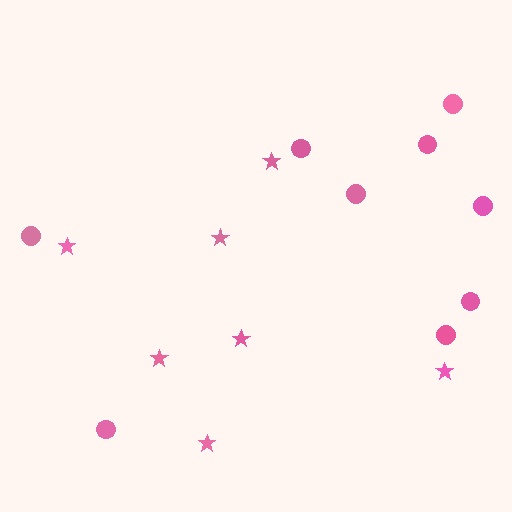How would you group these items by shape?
There are 2 groups: one group of stars (7) and one group of circles (9).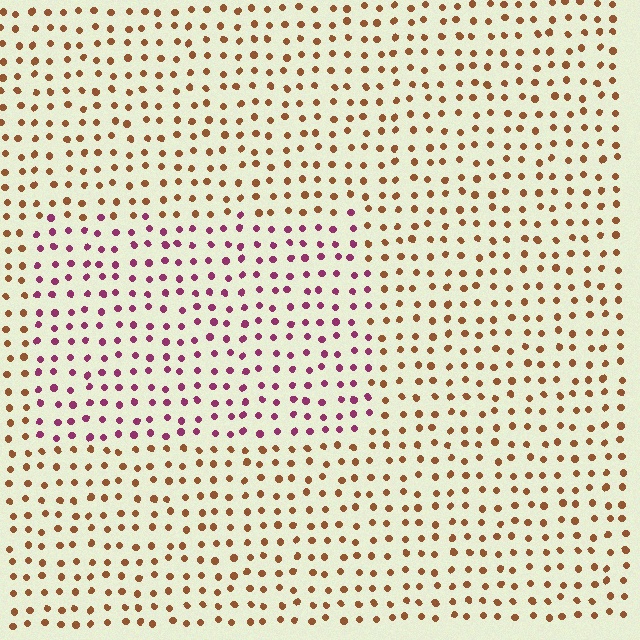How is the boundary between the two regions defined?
The boundary is defined purely by a slight shift in hue (about 59 degrees). Spacing, size, and orientation are identical on both sides.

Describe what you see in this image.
The image is filled with small brown elements in a uniform arrangement. A rectangle-shaped region is visible where the elements are tinted to a slightly different hue, forming a subtle color boundary.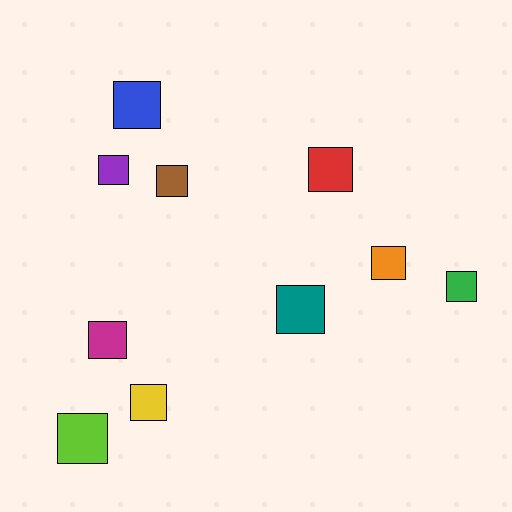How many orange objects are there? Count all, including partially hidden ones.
There is 1 orange object.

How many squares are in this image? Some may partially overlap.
There are 10 squares.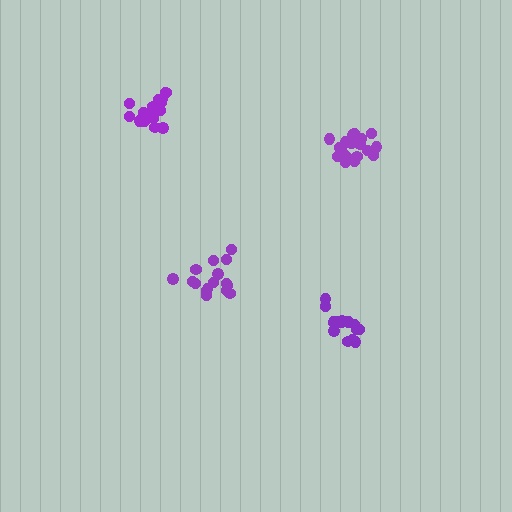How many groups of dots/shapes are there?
There are 4 groups.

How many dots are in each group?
Group 1: 16 dots, Group 2: 18 dots, Group 3: 17 dots, Group 4: 19 dots (70 total).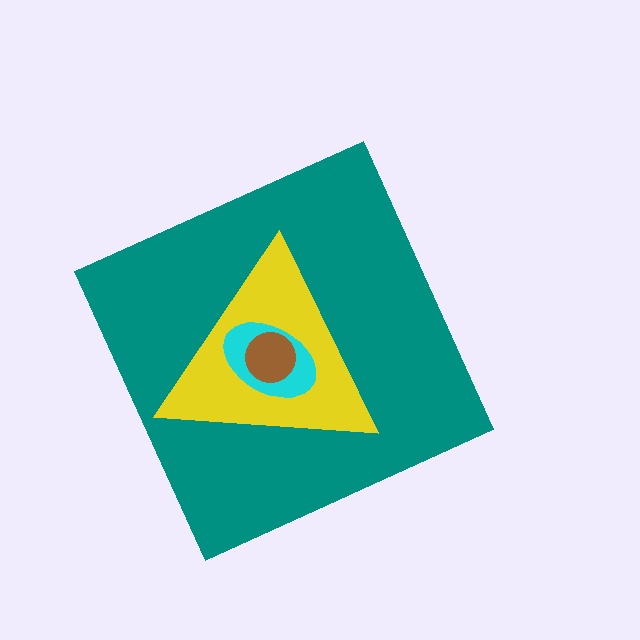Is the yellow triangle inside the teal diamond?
Yes.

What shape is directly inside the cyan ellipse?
The brown circle.